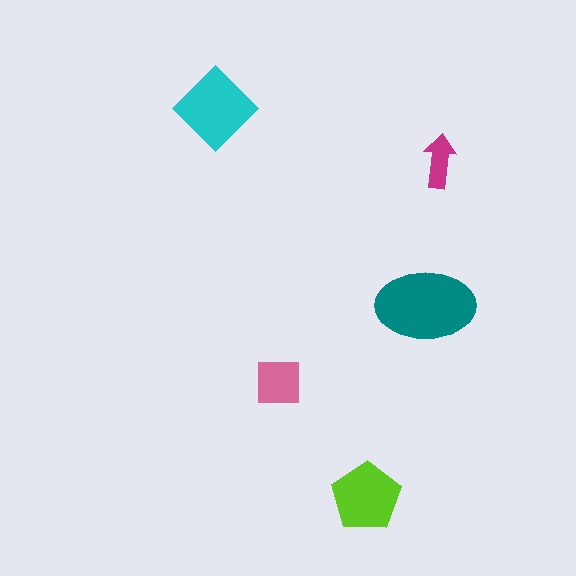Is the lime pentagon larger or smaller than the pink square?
Larger.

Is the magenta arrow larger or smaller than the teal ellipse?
Smaller.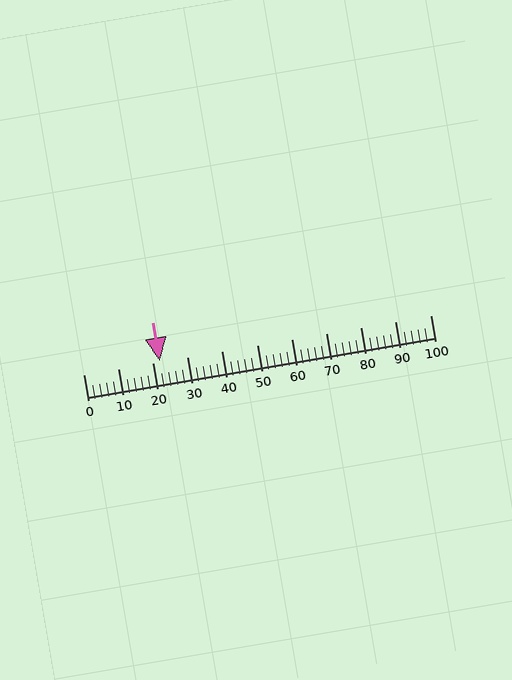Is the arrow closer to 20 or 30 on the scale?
The arrow is closer to 20.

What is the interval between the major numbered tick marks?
The major tick marks are spaced 10 units apart.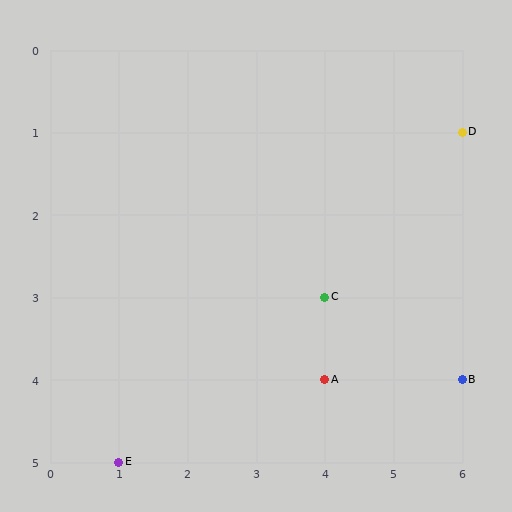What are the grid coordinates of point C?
Point C is at grid coordinates (4, 3).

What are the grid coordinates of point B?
Point B is at grid coordinates (6, 4).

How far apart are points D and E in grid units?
Points D and E are 5 columns and 4 rows apart (about 6.4 grid units diagonally).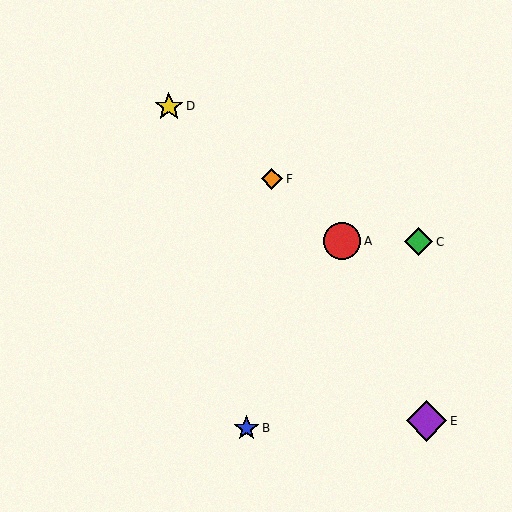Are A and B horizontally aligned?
No, A is at y≈241 and B is at y≈428.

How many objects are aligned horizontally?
2 objects (A, C) are aligned horizontally.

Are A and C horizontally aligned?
Yes, both are at y≈241.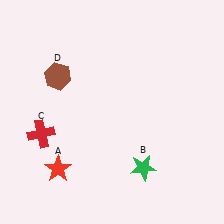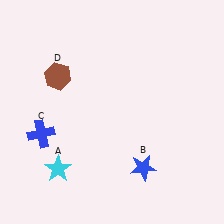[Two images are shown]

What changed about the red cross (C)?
In Image 1, C is red. In Image 2, it changed to blue.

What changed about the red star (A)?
In Image 1, A is red. In Image 2, it changed to cyan.